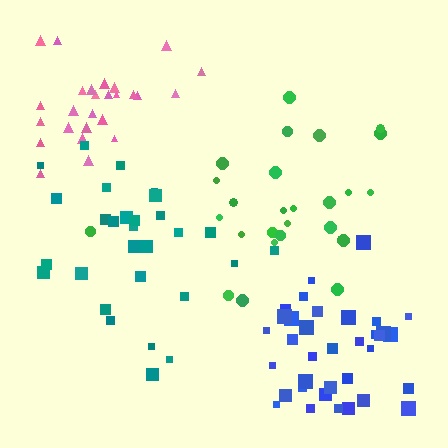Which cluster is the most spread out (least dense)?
Green.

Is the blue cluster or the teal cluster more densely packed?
Blue.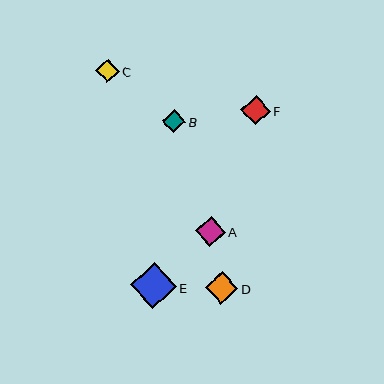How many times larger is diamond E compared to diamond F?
Diamond E is approximately 1.6 times the size of diamond F.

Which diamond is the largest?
Diamond E is the largest with a size of approximately 46 pixels.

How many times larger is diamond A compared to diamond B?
Diamond A is approximately 1.3 times the size of diamond B.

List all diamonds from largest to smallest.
From largest to smallest: E, D, A, F, C, B.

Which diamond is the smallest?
Diamond B is the smallest with a size of approximately 23 pixels.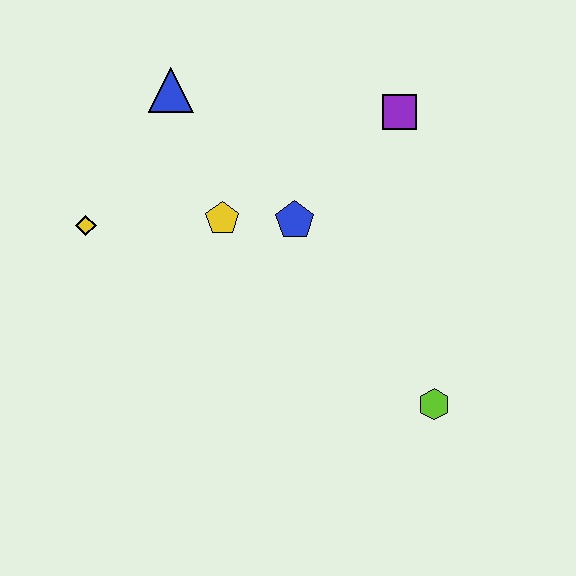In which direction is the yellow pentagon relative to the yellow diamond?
The yellow pentagon is to the right of the yellow diamond.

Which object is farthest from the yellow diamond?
The lime hexagon is farthest from the yellow diamond.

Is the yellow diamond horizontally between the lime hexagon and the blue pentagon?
No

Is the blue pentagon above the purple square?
No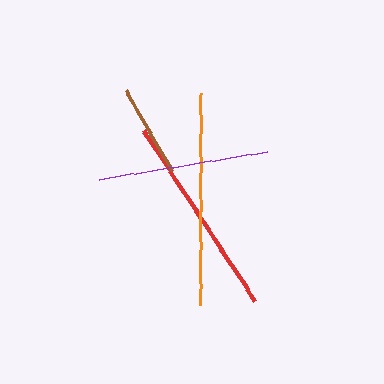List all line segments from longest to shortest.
From longest to shortest: orange, red, purple, brown.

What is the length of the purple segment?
The purple segment is approximately 170 pixels long.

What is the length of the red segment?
The red segment is approximately 204 pixels long.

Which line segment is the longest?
The orange line is the longest at approximately 212 pixels.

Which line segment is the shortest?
The brown line is the shortest at approximately 92 pixels.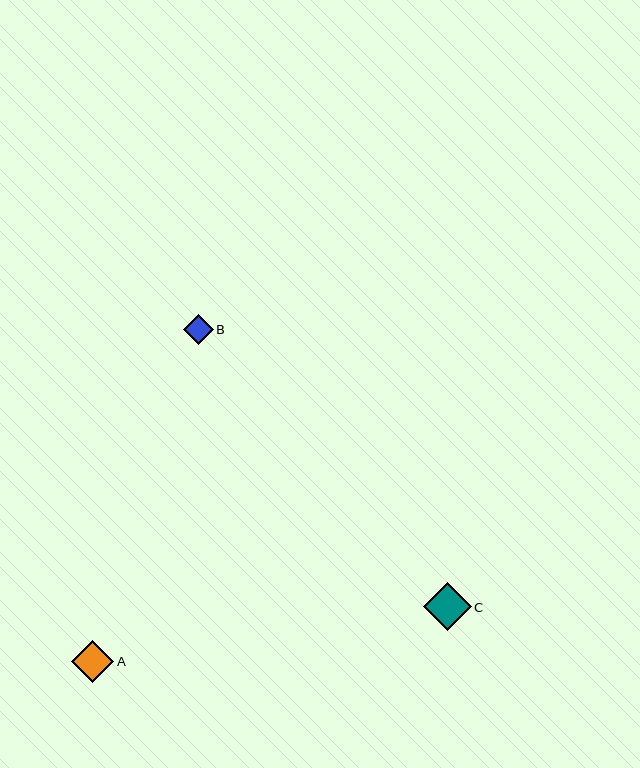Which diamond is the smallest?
Diamond B is the smallest with a size of approximately 30 pixels.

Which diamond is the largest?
Diamond C is the largest with a size of approximately 47 pixels.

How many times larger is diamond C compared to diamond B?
Diamond C is approximately 1.6 times the size of diamond B.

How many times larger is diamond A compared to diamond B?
Diamond A is approximately 1.4 times the size of diamond B.